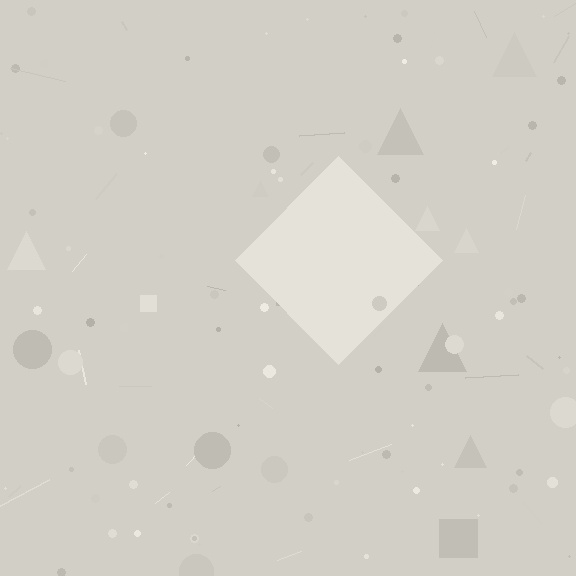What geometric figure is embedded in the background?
A diamond is embedded in the background.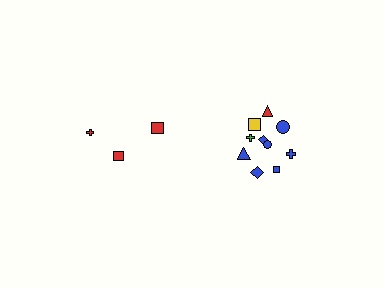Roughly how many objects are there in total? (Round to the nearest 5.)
Roughly 15 objects in total.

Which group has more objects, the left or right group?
The right group.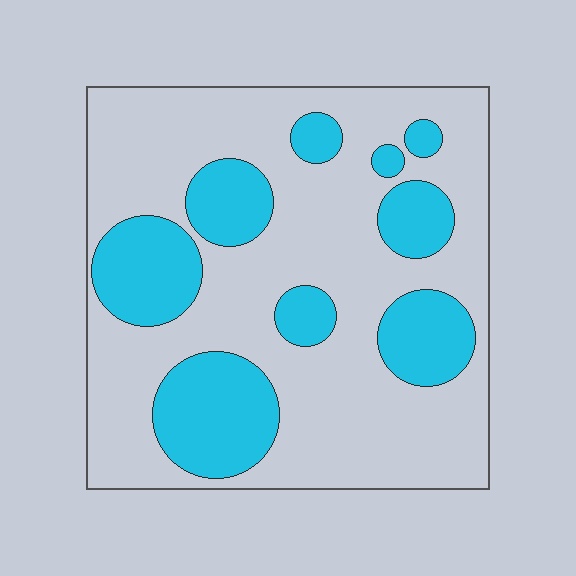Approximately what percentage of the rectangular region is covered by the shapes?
Approximately 30%.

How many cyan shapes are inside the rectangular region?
9.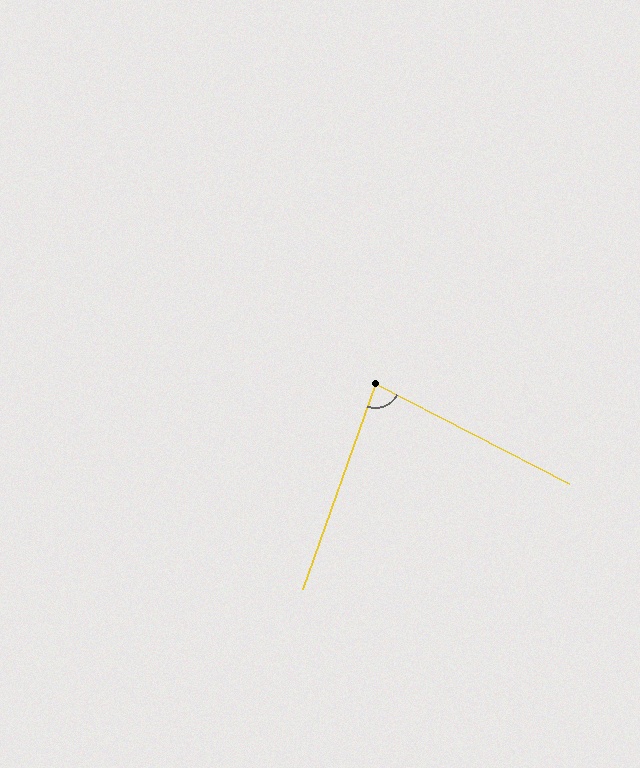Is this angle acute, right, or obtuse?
It is acute.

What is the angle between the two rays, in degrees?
Approximately 82 degrees.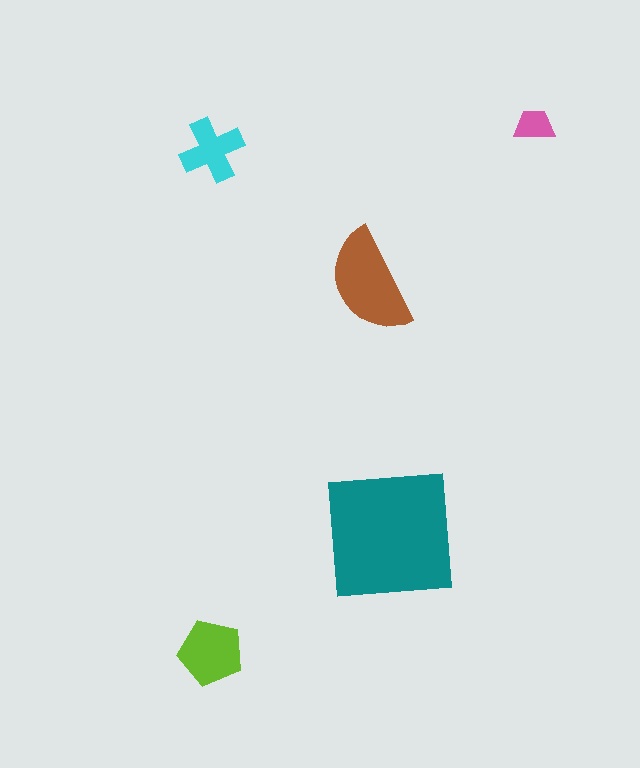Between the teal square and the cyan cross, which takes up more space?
The teal square.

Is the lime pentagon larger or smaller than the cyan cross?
Larger.